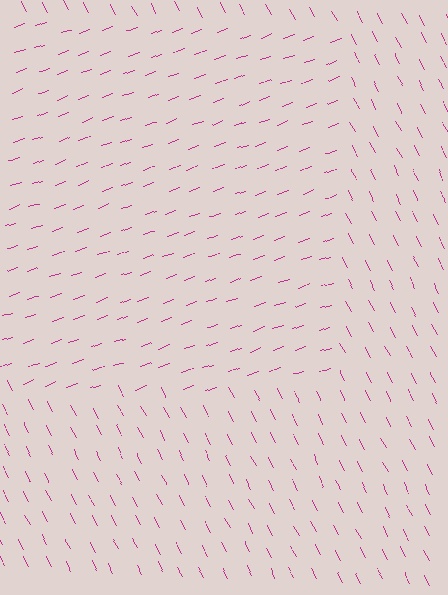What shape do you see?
I see a rectangle.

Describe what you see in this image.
The image is filled with small magenta line segments. A rectangle region in the image has lines oriented differently from the surrounding lines, creating a visible texture boundary.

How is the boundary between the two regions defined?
The boundary is defined purely by a change in line orientation (approximately 83 degrees difference). All lines are the same color and thickness.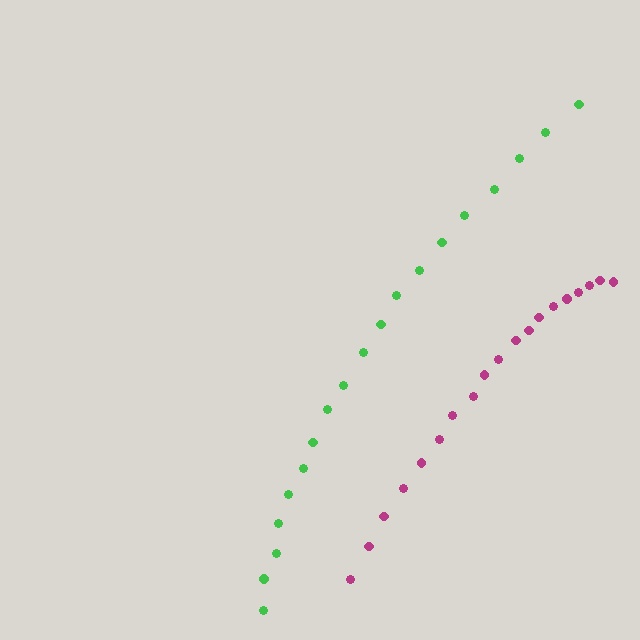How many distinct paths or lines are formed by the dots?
There are 2 distinct paths.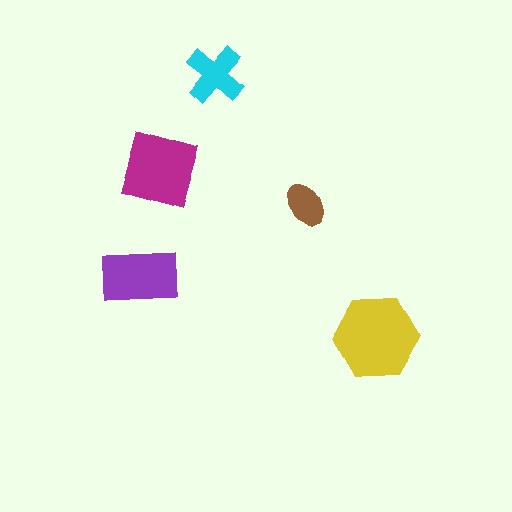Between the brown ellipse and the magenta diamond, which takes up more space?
The magenta diamond.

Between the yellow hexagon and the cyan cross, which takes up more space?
The yellow hexagon.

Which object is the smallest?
The brown ellipse.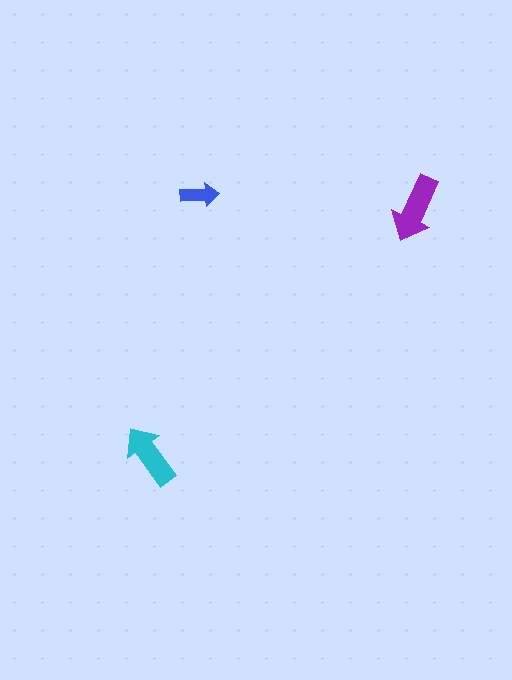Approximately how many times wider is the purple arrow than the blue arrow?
About 2 times wider.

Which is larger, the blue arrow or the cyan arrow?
The cyan one.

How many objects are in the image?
There are 3 objects in the image.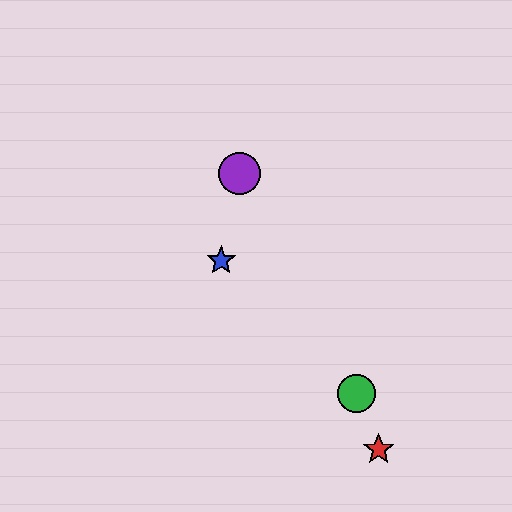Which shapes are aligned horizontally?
The yellow circle, the purple circle are aligned horizontally.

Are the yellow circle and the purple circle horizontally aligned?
Yes, both are at y≈174.